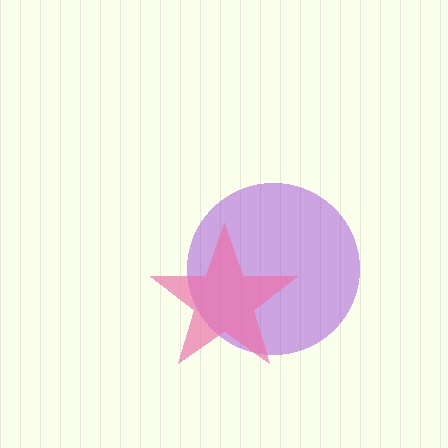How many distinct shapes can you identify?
There are 2 distinct shapes: a purple circle, a pink star.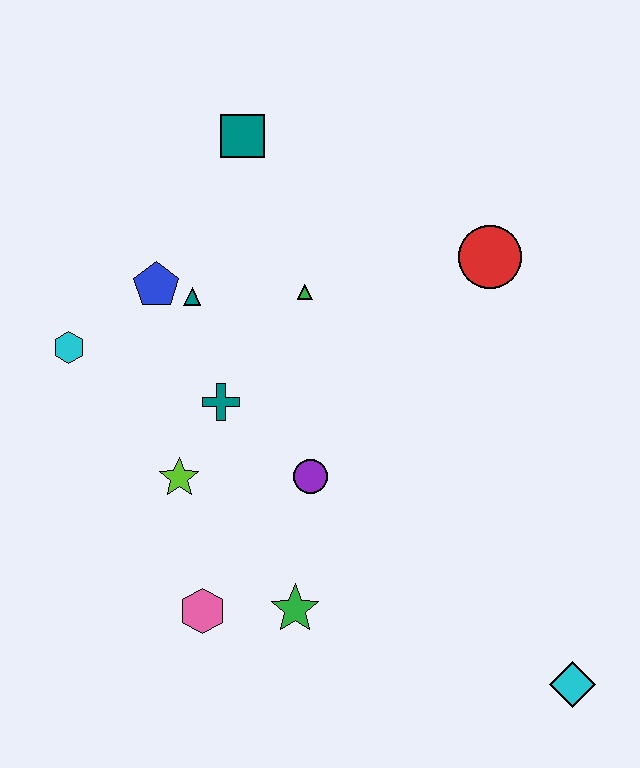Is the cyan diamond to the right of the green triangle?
Yes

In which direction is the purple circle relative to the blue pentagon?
The purple circle is below the blue pentagon.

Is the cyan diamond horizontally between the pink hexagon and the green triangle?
No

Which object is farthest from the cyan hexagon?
The cyan diamond is farthest from the cyan hexagon.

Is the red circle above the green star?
Yes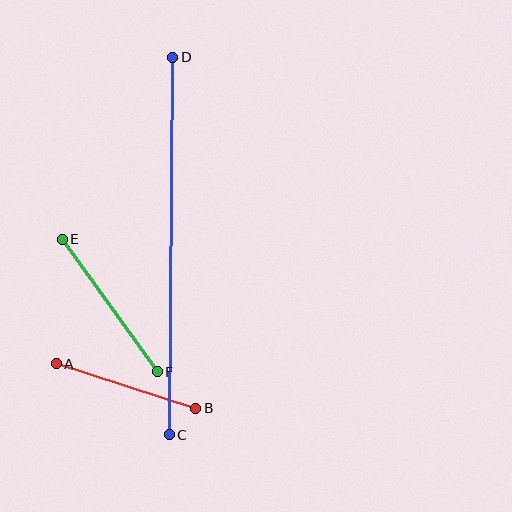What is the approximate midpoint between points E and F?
The midpoint is at approximately (110, 305) pixels.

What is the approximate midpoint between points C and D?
The midpoint is at approximately (171, 246) pixels.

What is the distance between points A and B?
The distance is approximately 147 pixels.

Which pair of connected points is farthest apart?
Points C and D are farthest apart.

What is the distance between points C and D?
The distance is approximately 377 pixels.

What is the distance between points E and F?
The distance is approximately 163 pixels.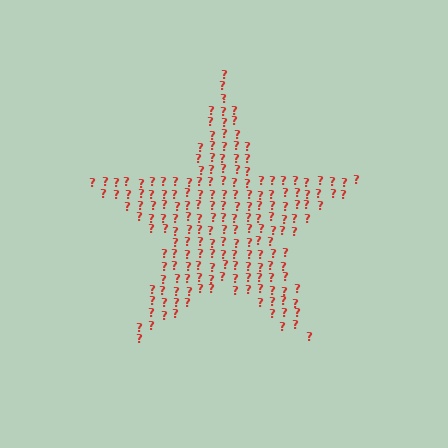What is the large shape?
The large shape is a star.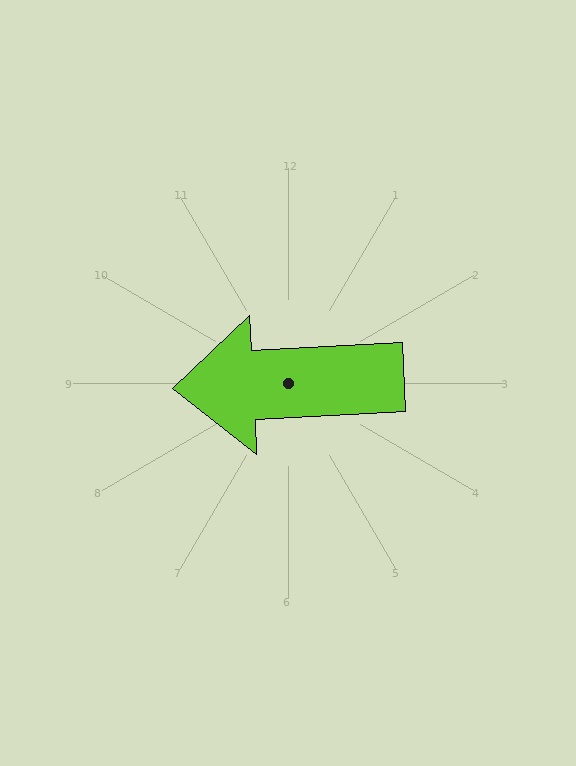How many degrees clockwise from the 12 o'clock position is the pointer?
Approximately 267 degrees.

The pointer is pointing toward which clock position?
Roughly 9 o'clock.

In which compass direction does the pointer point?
West.